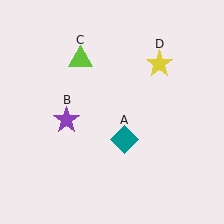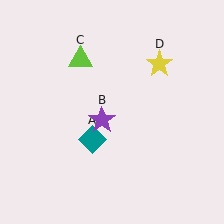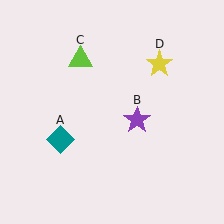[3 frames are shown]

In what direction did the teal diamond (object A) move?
The teal diamond (object A) moved left.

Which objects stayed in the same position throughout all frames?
Lime triangle (object C) and yellow star (object D) remained stationary.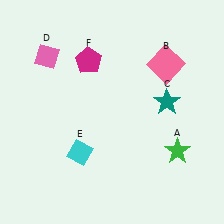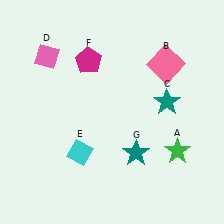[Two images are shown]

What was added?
A teal star (G) was added in Image 2.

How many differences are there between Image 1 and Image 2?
There is 1 difference between the two images.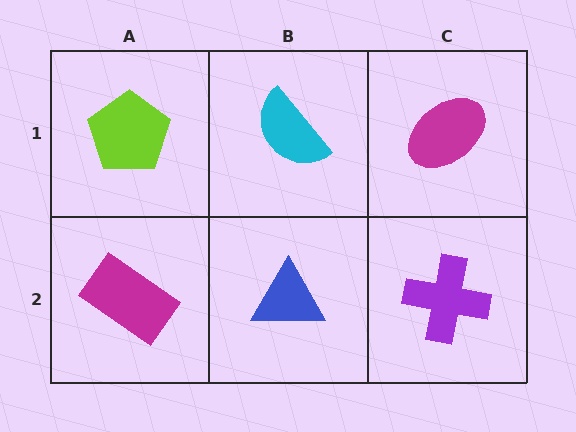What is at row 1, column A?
A lime pentagon.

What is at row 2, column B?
A blue triangle.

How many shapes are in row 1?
3 shapes.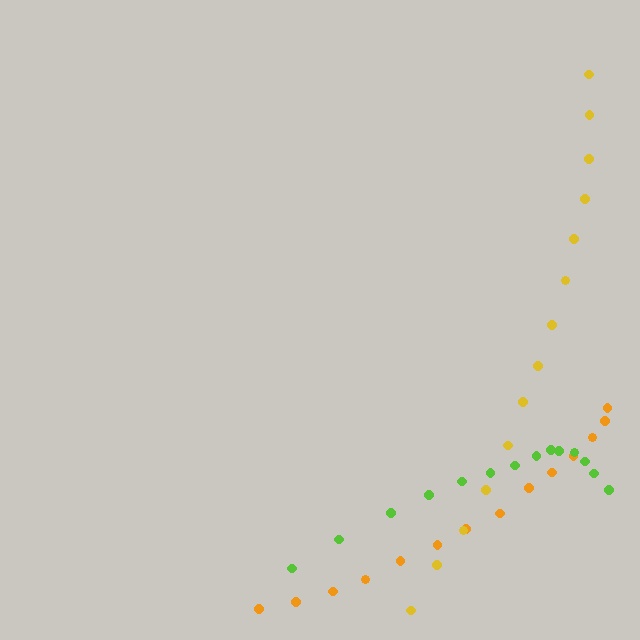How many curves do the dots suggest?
There are 3 distinct paths.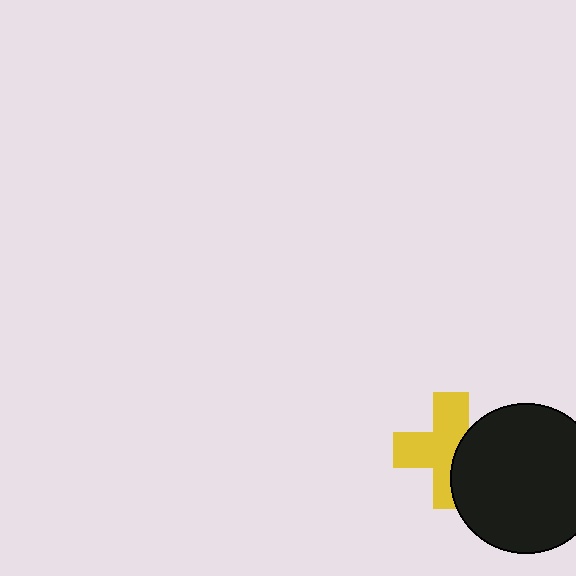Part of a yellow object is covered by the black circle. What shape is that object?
It is a cross.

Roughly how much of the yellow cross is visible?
About half of it is visible (roughly 63%).